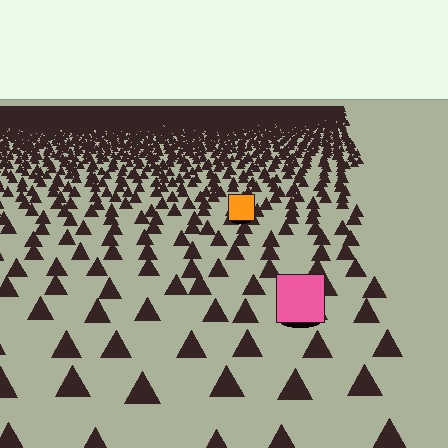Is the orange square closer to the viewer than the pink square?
No. The pink square is closer — you can tell from the texture gradient: the ground texture is coarser near it.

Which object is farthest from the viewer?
The orange square is farthest from the viewer. It appears smaller and the ground texture around it is denser.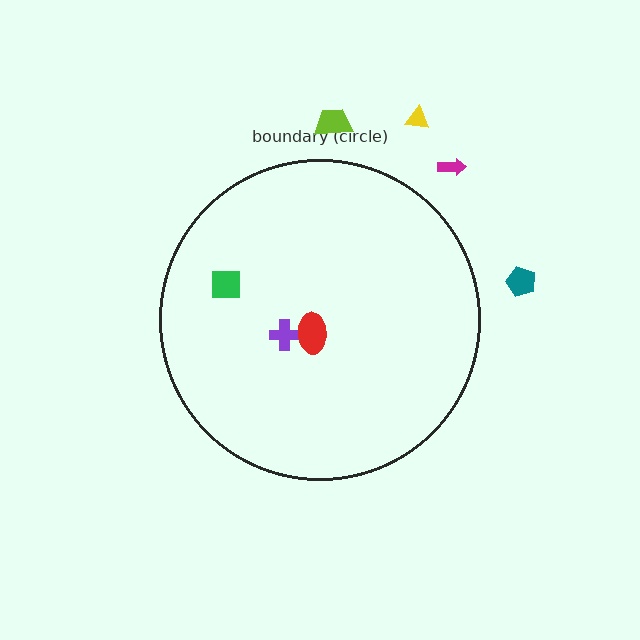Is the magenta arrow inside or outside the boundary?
Outside.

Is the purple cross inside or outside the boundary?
Inside.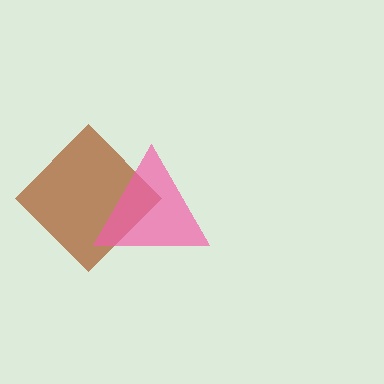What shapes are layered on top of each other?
The layered shapes are: a brown diamond, a pink triangle.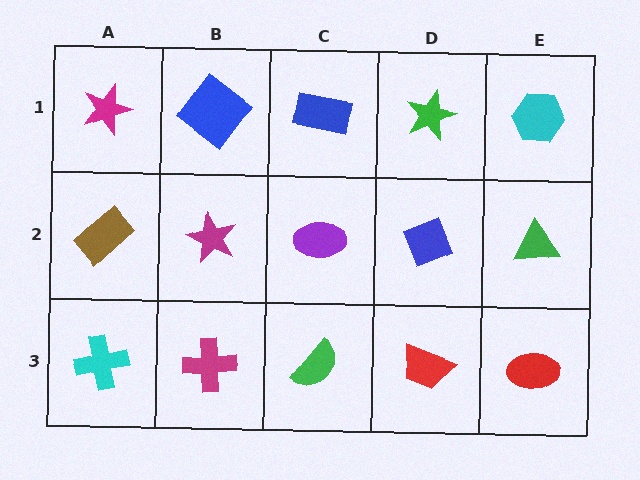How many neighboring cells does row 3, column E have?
2.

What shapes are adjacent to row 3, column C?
A purple ellipse (row 2, column C), a magenta cross (row 3, column B), a red trapezoid (row 3, column D).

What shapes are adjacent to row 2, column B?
A blue diamond (row 1, column B), a magenta cross (row 3, column B), a brown rectangle (row 2, column A), a purple ellipse (row 2, column C).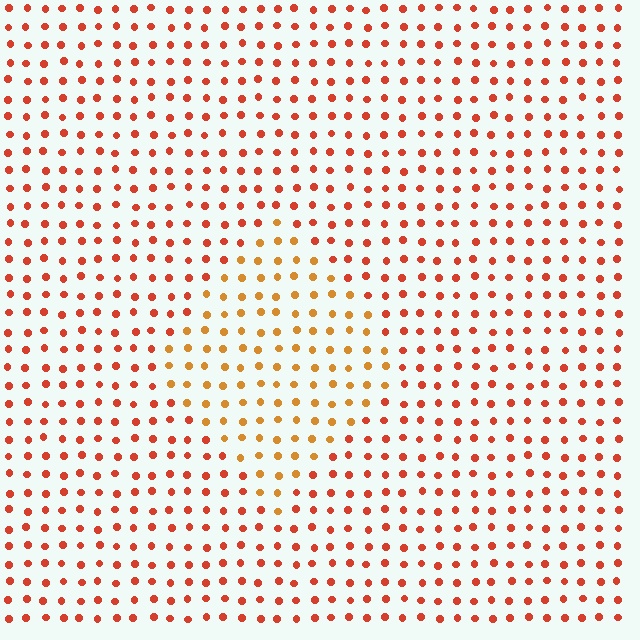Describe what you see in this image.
The image is filled with small red elements in a uniform arrangement. A diamond-shaped region is visible where the elements are tinted to a slightly different hue, forming a subtle color boundary.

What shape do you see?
I see a diamond.